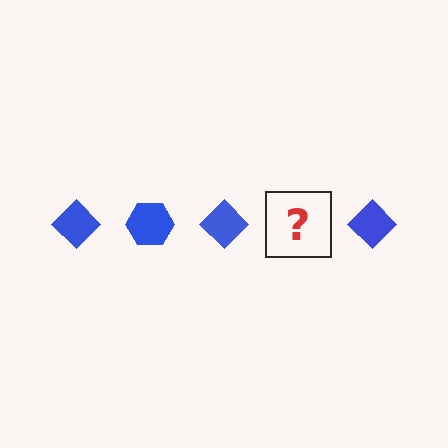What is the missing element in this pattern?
The missing element is a blue hexagon.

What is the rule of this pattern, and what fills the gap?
The rule is that the pattern cycles through diamond, hexagon shapes in blue. The gap should be filled with a blue hexagon.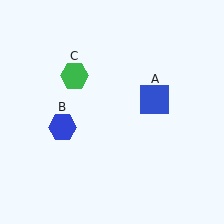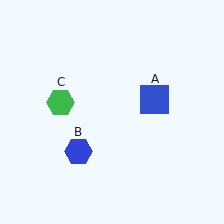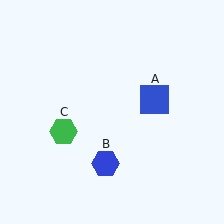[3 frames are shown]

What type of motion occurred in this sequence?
The blue hexagon (object B), green hexagon (object C) rotated counterclockwise around the center of the scene.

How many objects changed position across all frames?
2 objects changed position: blue hexagon (object B), green hexagon (object C).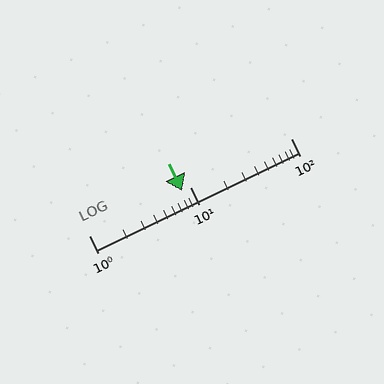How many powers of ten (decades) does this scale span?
The scale spans 2 decades, from 1 to 100.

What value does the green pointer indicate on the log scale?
The pointer indicates approximately 8.4.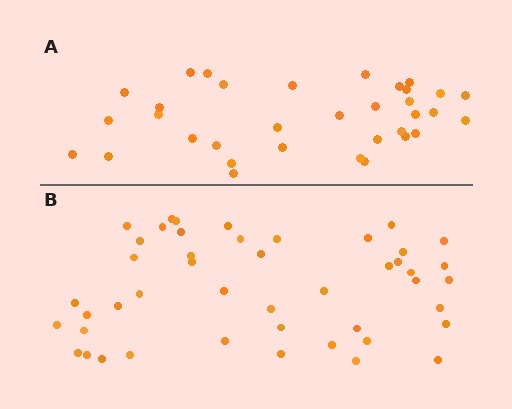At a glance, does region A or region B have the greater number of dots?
Region B (the bottom region) has more dots.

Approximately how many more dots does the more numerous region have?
Region B has roughly 12 or so more dots than region A.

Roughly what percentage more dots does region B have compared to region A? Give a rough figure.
About 35% more.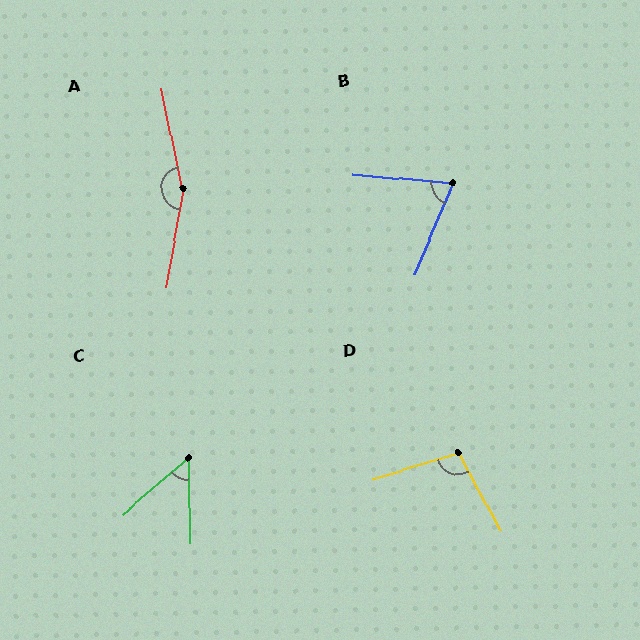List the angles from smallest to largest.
C (50°), B (72°), D (101°), A (158°).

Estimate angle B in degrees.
Approximately 72 degrees.